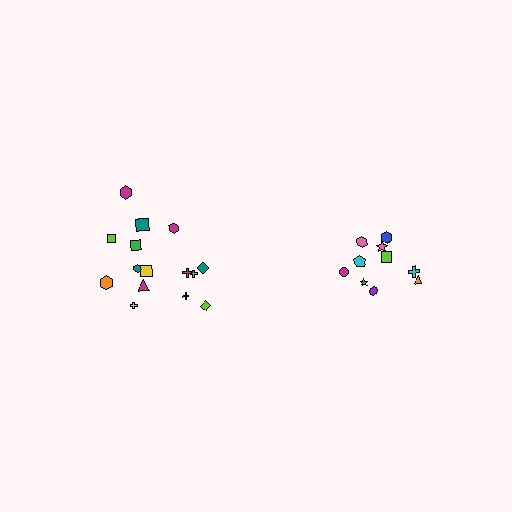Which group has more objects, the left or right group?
The left group.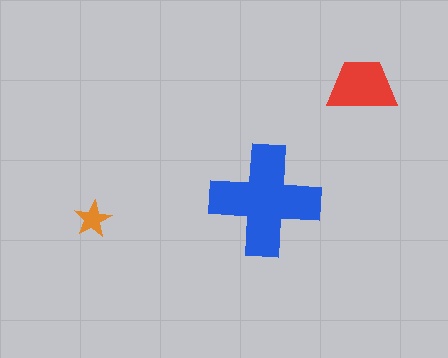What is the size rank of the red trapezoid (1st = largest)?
2nd.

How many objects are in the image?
There are 3 objects in the image.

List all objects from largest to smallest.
The blue cross, the red trapezoid, the orange star.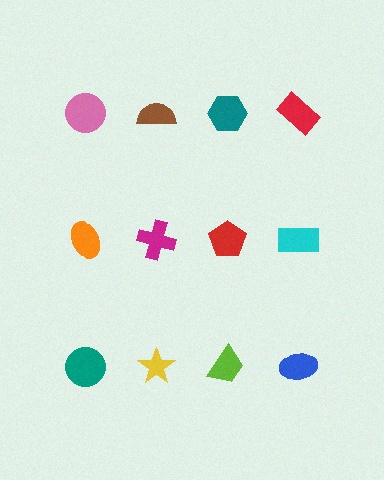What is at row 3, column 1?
A teal circle.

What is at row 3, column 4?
A blue ellipse.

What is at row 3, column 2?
A yellow star.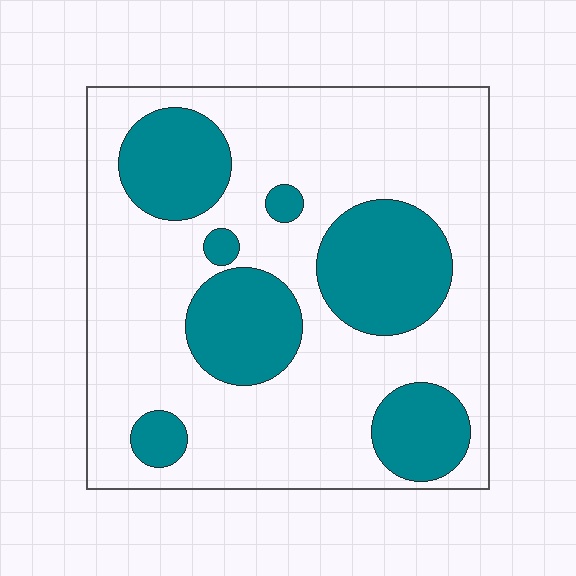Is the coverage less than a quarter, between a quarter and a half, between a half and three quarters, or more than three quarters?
Between a quarter and a half.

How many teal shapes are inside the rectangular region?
7.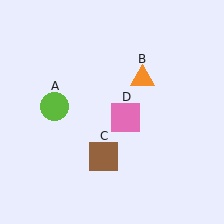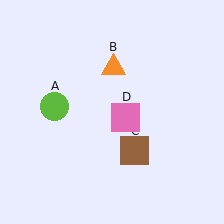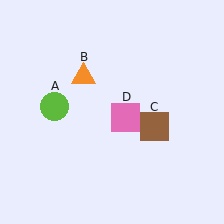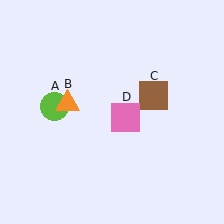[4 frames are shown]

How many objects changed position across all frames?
2 objects changed position: orange triangle (object B), brown square (object C).